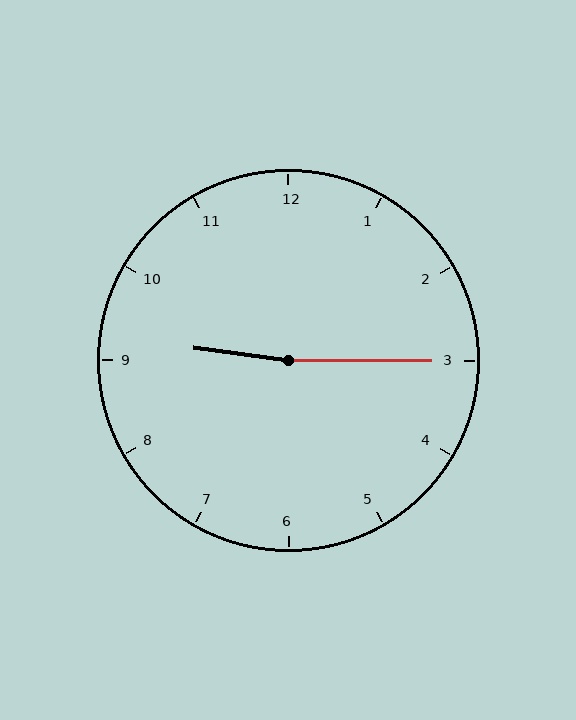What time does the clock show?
9:15.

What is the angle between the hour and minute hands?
Approximately 172 degrees.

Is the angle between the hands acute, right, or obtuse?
It is obtuse.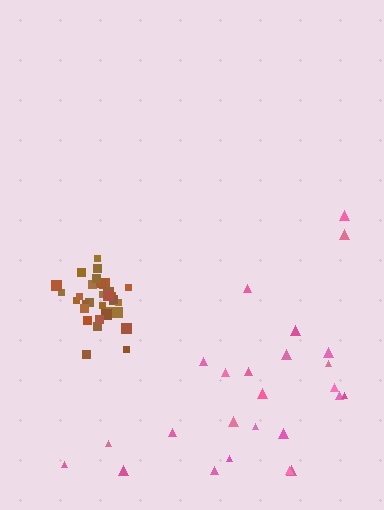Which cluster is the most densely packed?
Brown.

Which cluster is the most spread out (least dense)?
Pink.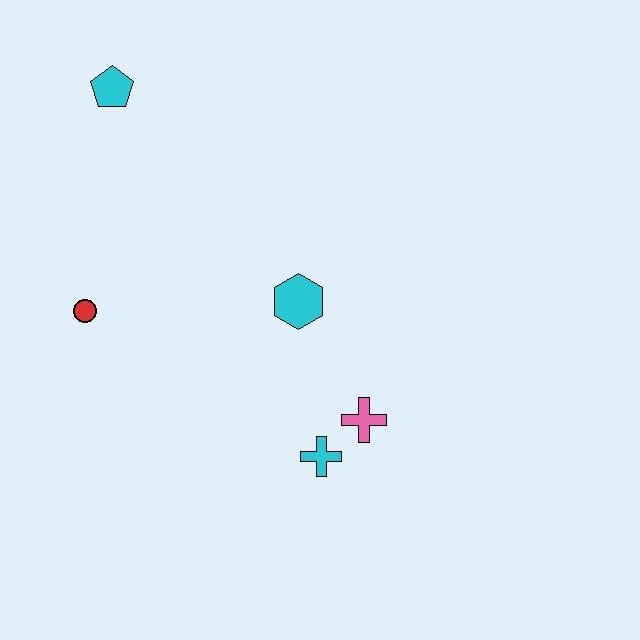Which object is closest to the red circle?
The cyan hexagon is closest to the red circle.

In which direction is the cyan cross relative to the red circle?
The cyan cross is to the right of the red circle.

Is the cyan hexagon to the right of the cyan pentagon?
Yes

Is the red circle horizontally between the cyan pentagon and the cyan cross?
No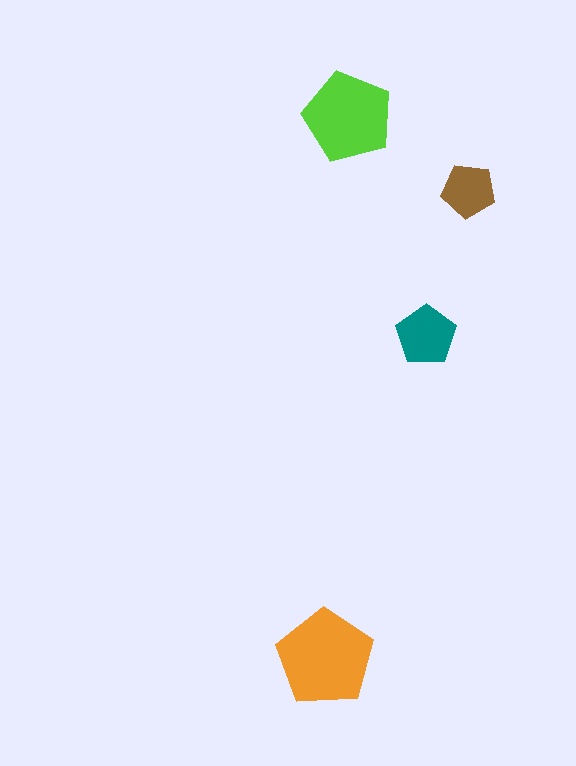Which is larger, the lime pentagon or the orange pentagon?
The orange one.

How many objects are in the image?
There are 4 objects in the image.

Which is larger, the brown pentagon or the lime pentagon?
The lime one.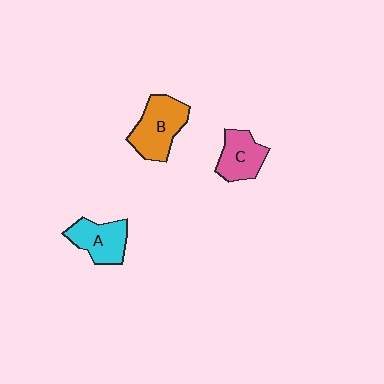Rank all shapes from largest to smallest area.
From largest to smallest: B (orange), A (cyan), C (pink).